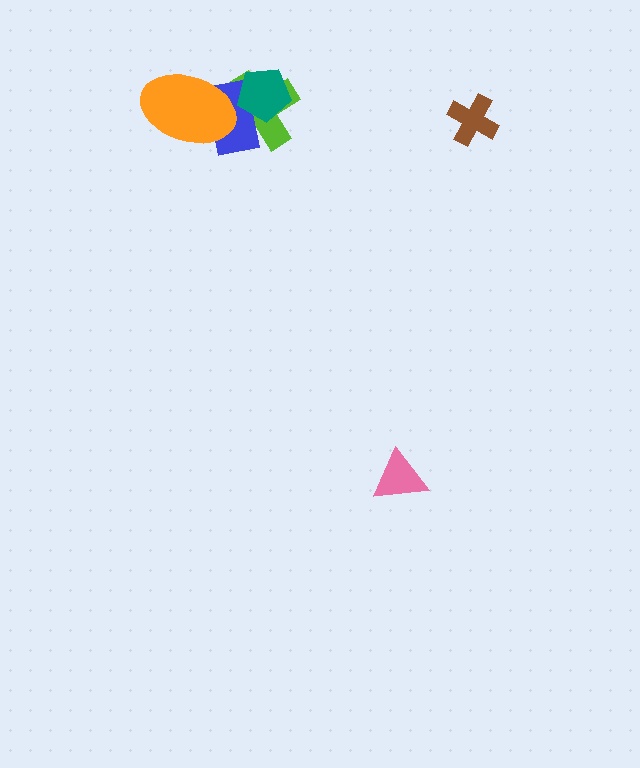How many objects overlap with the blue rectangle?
3 objects overlap with the blue rectangle.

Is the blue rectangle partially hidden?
Yes, it is partially covered by another shape.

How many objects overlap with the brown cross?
0 objects overlap with the brown cross.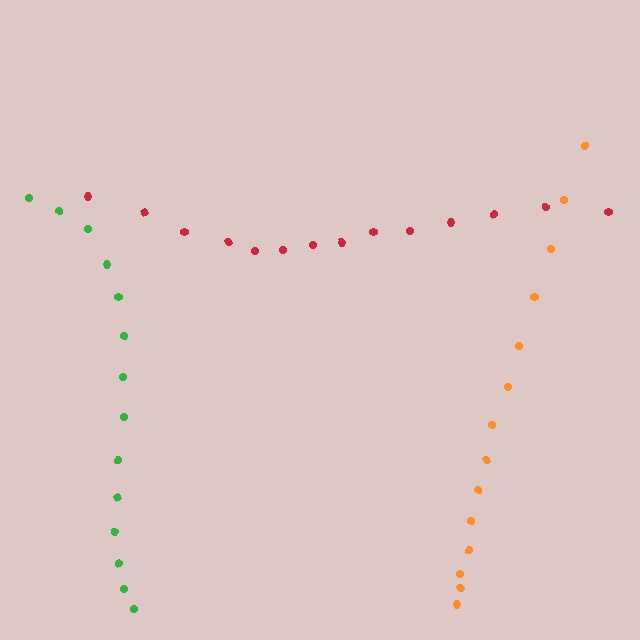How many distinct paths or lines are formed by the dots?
There are 3 distinct paths.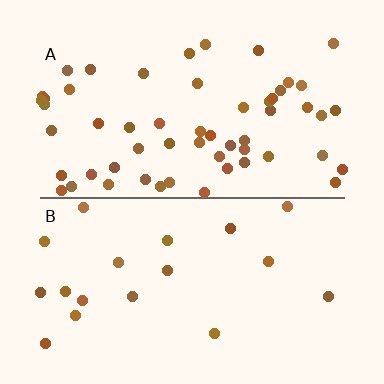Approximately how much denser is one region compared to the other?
Approximately 3.0× — region A over region B.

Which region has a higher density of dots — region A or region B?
A (the top).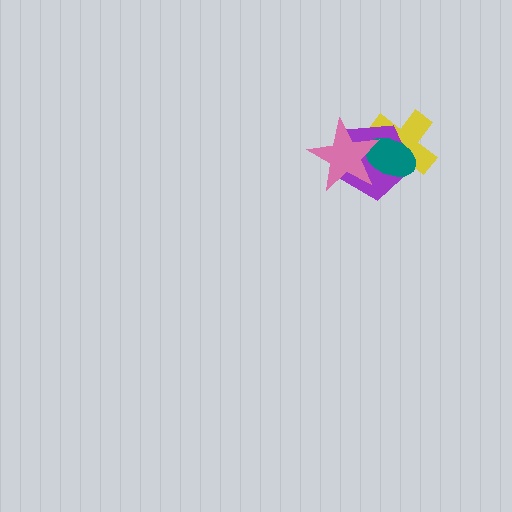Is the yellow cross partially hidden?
Yes, it is partially covered by another shape.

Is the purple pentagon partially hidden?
Yes, it is partially covered by another shape.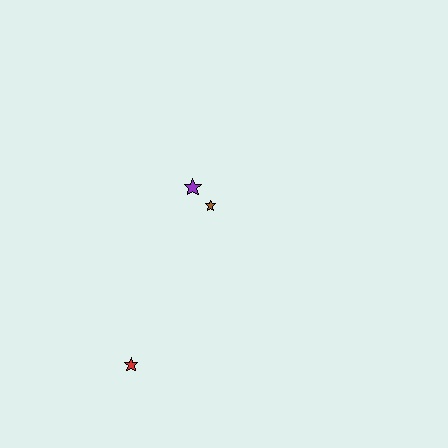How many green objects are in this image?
There are no green objects.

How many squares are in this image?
There are no squares.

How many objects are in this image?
There are 3 objects.